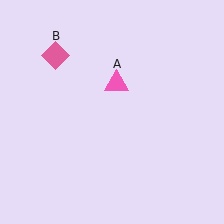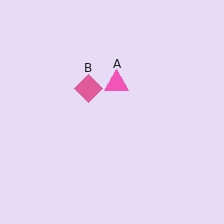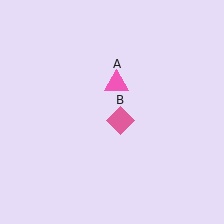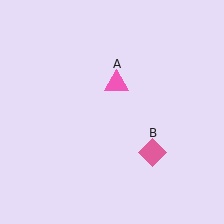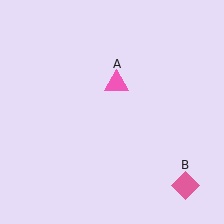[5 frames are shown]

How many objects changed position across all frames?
1 object changed position: pink diamond (object B).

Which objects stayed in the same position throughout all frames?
Pink triangle (object A) remained stationary.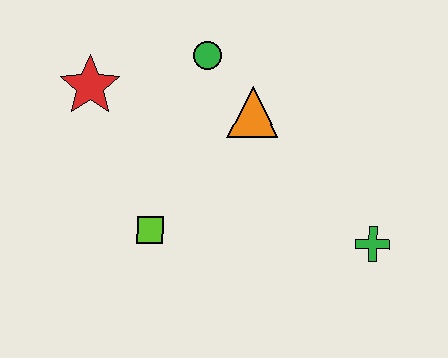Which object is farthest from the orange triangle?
The green cross is farthest from the orange triangle.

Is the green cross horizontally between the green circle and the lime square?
No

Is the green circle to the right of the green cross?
No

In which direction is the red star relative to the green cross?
The red star is to the left of the green cross.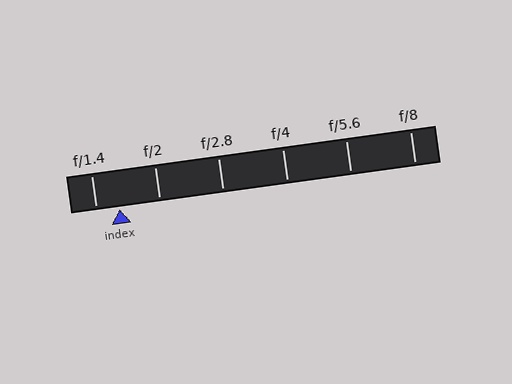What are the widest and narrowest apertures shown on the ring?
The widest aperture shown is f/1.4 and the narrowest is f/8.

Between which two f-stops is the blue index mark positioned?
The index mark is between f/1.4 and f/2.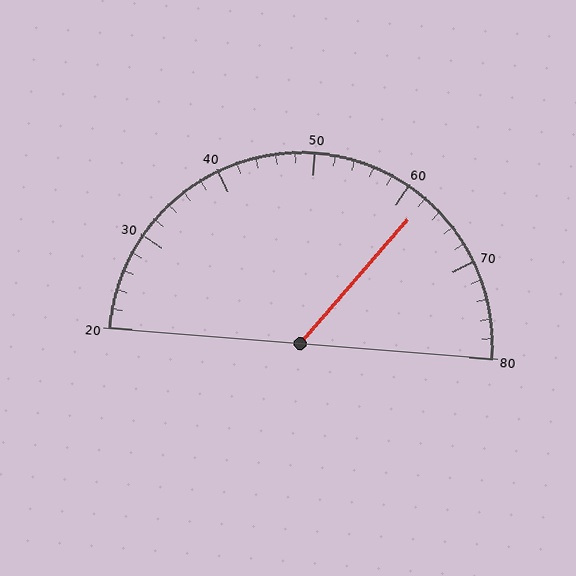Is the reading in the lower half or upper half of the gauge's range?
The reading is in the upper half of the range (20 to 80).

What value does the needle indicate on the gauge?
The needle indicates approximately 62.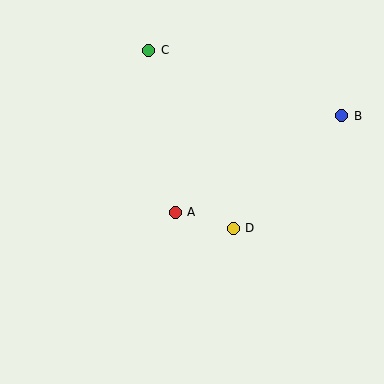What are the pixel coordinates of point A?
Point A is at (175, 212).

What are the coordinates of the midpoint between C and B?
The midpoint between C and B is at (245, 83).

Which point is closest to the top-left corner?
Point C is closest to the top-left corner.